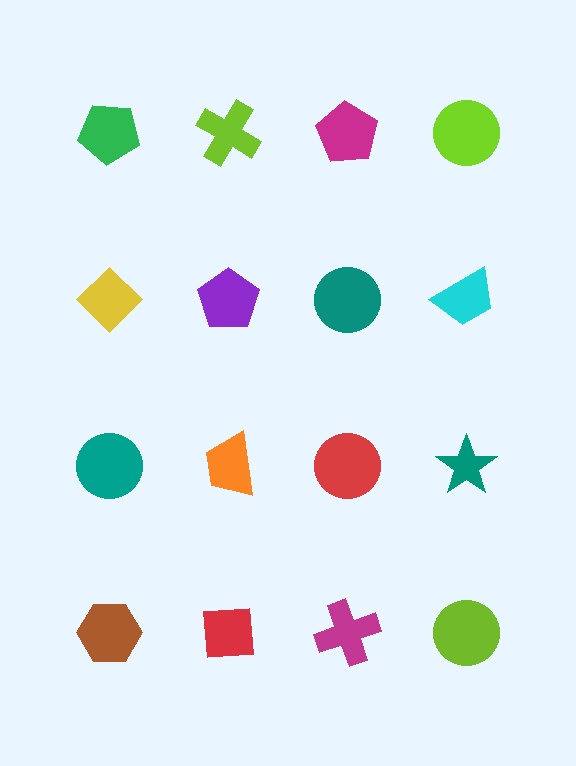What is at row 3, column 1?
A teal circle.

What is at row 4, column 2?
A red square.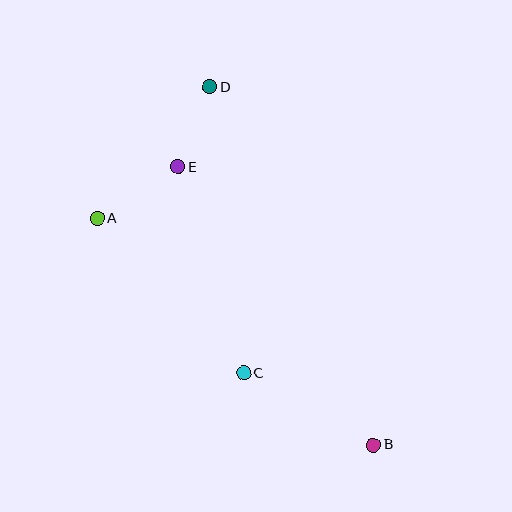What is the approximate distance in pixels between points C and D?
The distance between C and D is approximately 288 pixels.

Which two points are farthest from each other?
Points B and D are farthest from each other.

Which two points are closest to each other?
Points D and E are closest to each other.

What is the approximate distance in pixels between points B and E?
The distance between B and E is approximately 340 pixels.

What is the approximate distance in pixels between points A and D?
The distance between A and D is approximately 173 pixels.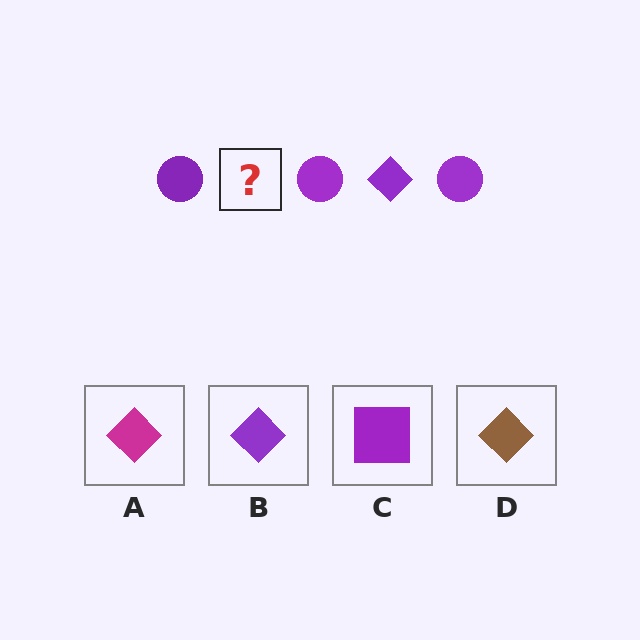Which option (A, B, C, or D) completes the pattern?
B.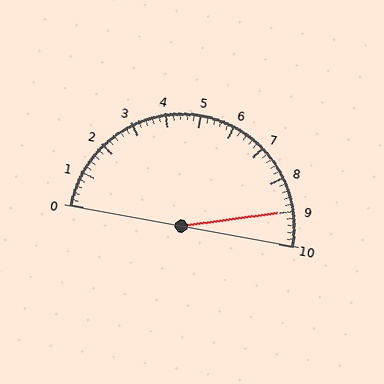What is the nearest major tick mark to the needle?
The nearest major tick mark is 9.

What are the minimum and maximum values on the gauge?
The gauge ranges from 0 to 10.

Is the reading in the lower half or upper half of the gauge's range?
The reading is in the upper half of the range (0 to 10).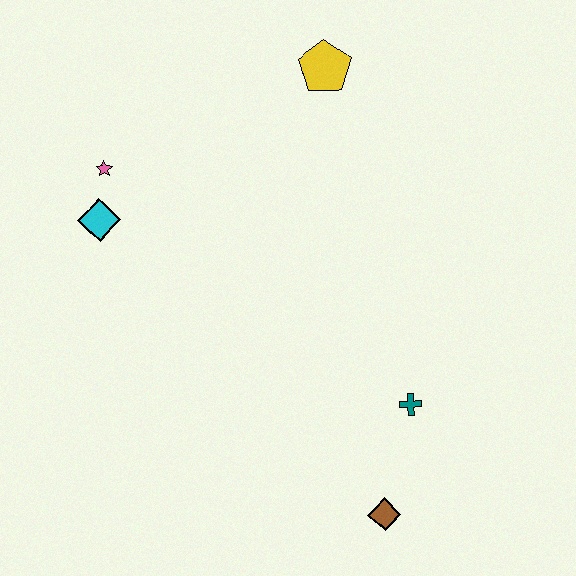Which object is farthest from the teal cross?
The pink star is farthest from the teal cross.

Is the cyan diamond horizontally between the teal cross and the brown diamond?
No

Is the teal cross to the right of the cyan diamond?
Yes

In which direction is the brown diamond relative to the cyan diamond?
The brown diamond is below the cyan diamond.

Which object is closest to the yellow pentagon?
The pink star is closest to the yellow pentagon.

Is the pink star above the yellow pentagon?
No